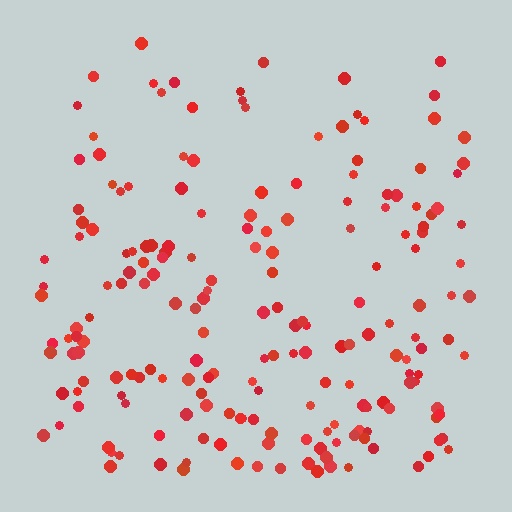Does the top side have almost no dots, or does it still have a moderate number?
Still a moderate number, just noticeably fewer than the bottom.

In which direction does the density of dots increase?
From top to bottom, with the bottom side densest.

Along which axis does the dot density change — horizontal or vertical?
Vertical.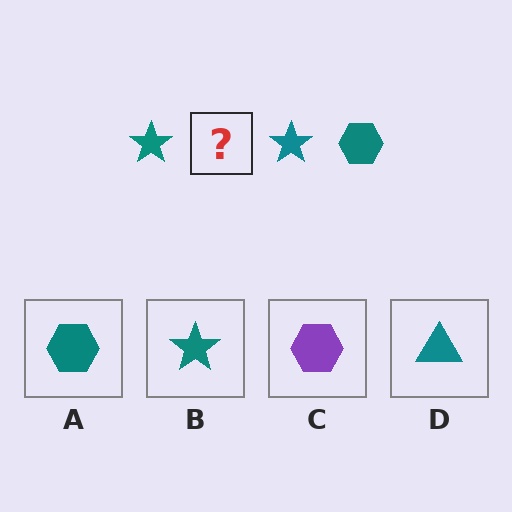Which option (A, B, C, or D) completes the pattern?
A.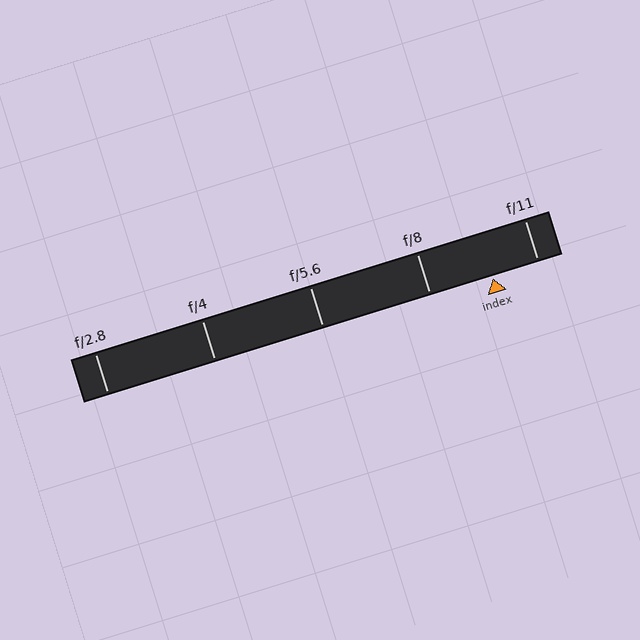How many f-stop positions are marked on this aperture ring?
There are 5 f-stop positions marked.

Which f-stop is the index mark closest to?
The index mark is closest to f/11.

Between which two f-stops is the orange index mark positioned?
The index mark is between f/8 and f/11.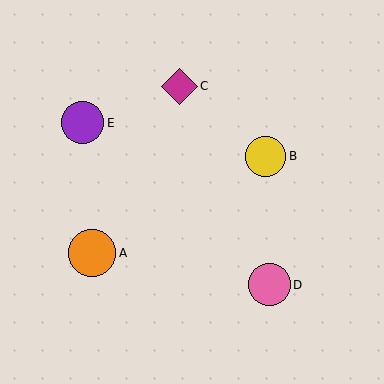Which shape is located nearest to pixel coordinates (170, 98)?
The magenta diamond (labeled C) at (179, 86) is nearest to that location.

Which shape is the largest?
The orange circle (labeled A) is the largest.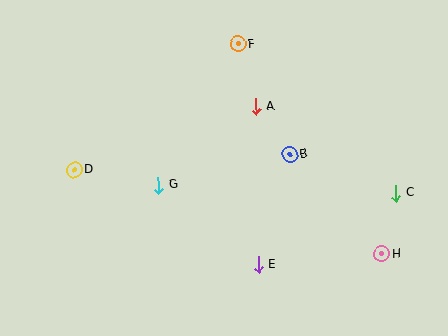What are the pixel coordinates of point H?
Point H is at (382, 254).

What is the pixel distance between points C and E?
The distance between C and E is 155 pixels.